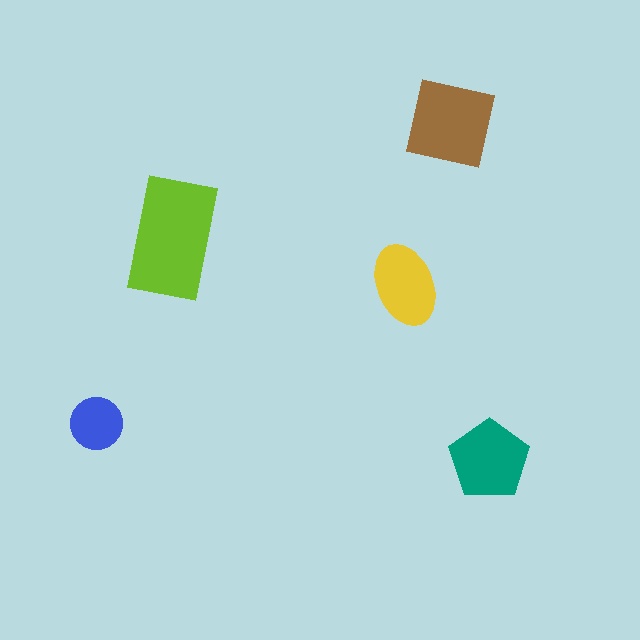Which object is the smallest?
The blue circle.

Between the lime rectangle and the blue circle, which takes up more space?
The lime rectangle.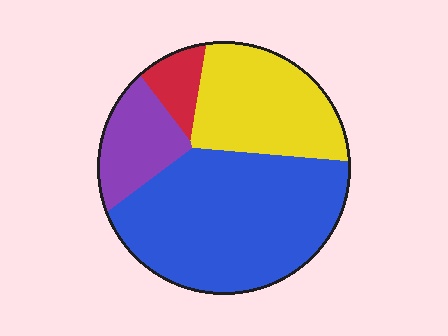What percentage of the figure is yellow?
Yellow takes up about one quarter (1/4) of the figure.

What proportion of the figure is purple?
Purple covers roughly 15% of the figure.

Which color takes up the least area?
Red, at roughly 5%.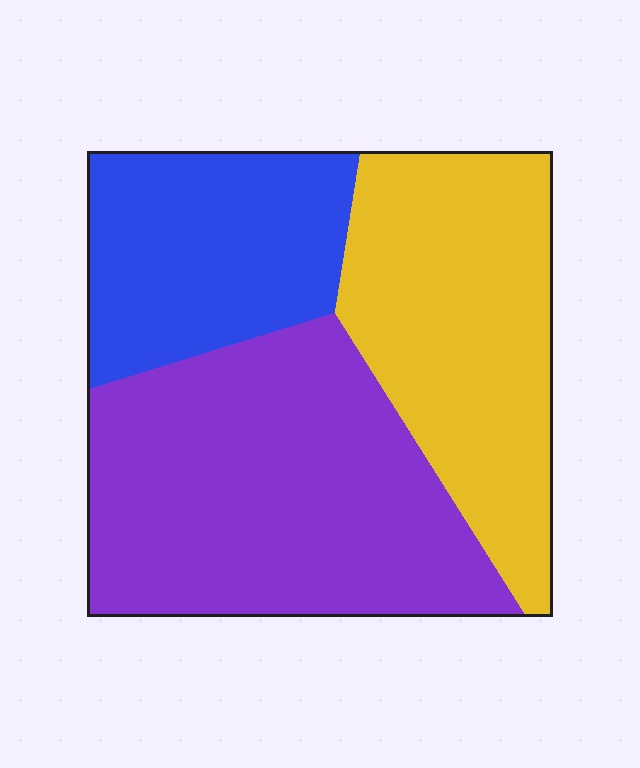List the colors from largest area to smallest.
From largest to smallest: purple, yellow, blue.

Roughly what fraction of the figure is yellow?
Yellow covers roughly 30% of the figure.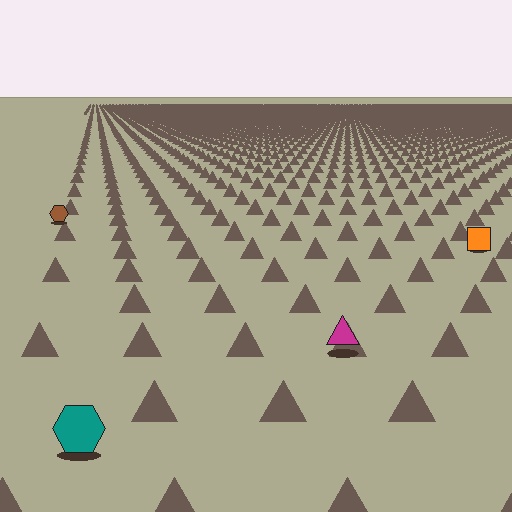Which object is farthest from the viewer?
The brown hexagon is farthest from the viewer. It appears smaller and the ground texture around it is denser.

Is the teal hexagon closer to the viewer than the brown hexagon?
Yes. The teal hexagon is closer — you can tell from the texture gradient: the ground texture is coarser near it.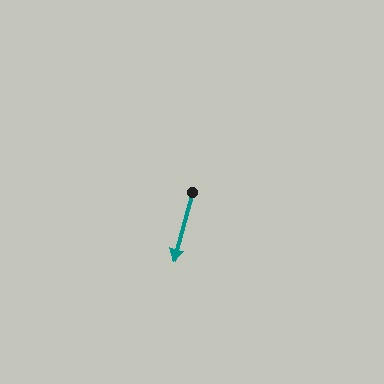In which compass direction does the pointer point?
South.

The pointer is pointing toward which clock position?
Roughly 6 o'clock.